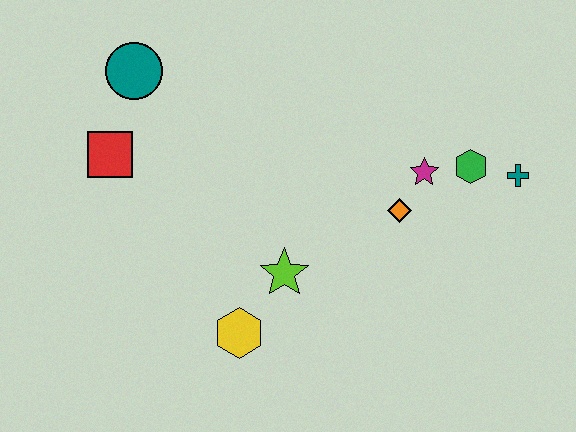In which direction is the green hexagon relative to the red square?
The green hexagon is to the right of the red square.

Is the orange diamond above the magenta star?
No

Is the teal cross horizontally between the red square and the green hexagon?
No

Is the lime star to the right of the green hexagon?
No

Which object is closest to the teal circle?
The red square is closest to the teal circle.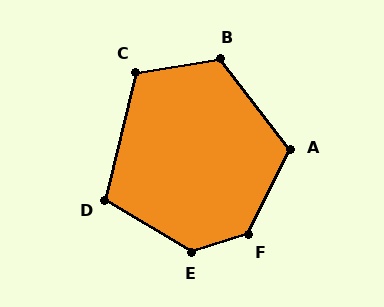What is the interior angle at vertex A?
Approximately 116 degrees (obtuse).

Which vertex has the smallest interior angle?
D, at approximately 108 degrees.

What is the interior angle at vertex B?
Approximately 119 degrees (obtuse).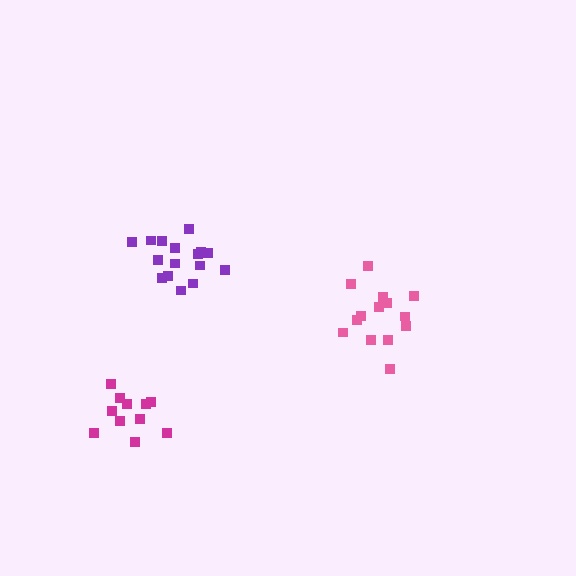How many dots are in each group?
Group 1: 14 dots, Group 2: 11 dots, Group 3: 16 dots (41 total).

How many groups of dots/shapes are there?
There are 3 groups.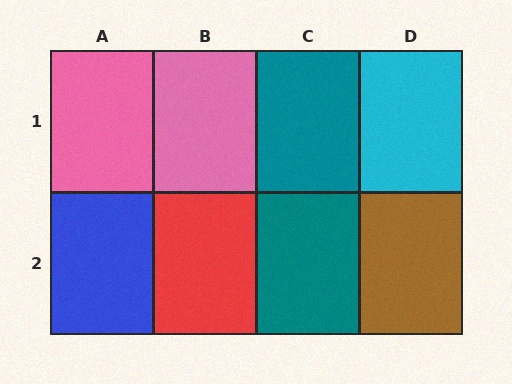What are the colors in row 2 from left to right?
Blue, red, teal, brown.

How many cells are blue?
1 cell is blue.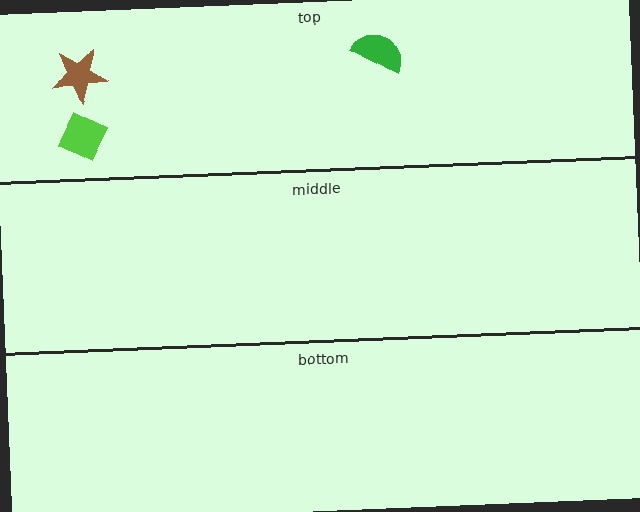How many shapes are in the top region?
3.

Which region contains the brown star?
The top region.